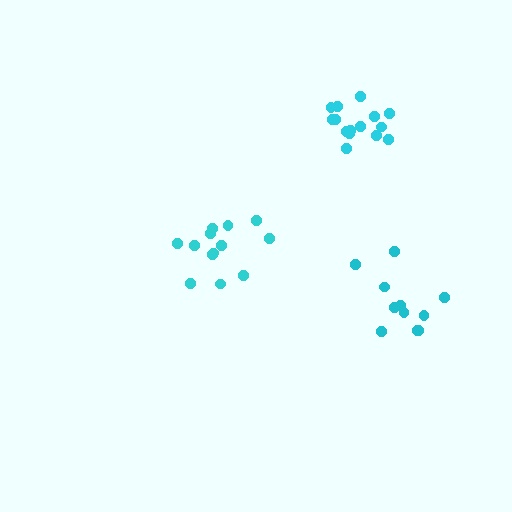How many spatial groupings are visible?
There are 3 spatial groupings.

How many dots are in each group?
Group 1: 15 dots, Group 2: 13 dots, Group 3: 11 dots (39 total).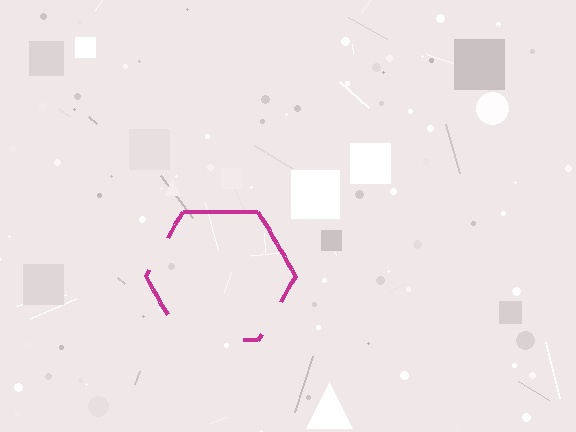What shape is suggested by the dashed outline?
The dashed outline suggests a hexagon.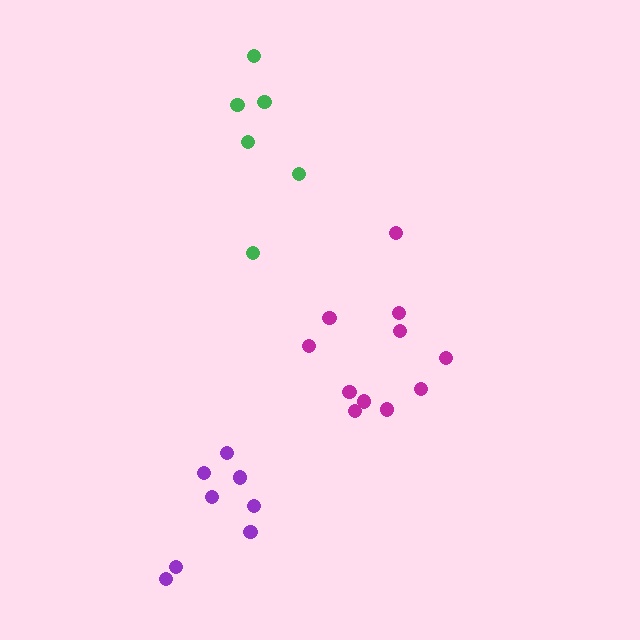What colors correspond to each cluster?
The clusters are colored: magenta, purple, green.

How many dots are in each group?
Group 1: 11 dots, Group 2: 8 dots, Group 3: 6 dots (25 total).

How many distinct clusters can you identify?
There are 3 distinct clusters.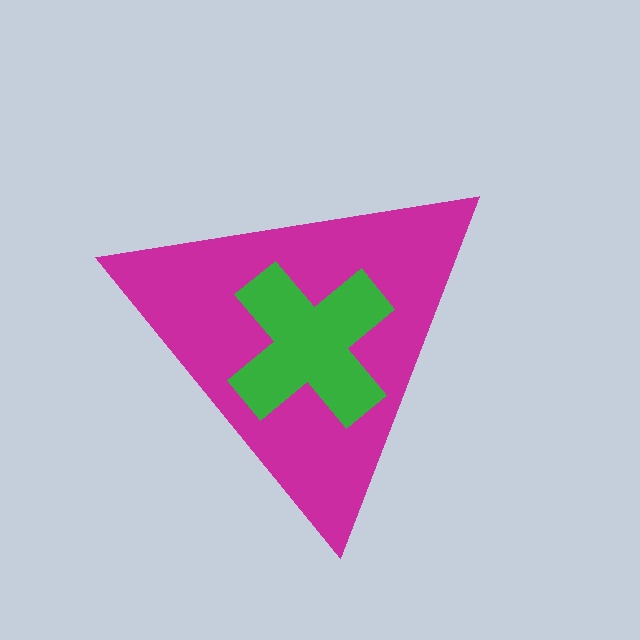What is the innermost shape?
The green cross.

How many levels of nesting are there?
2.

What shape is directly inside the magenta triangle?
The green cross.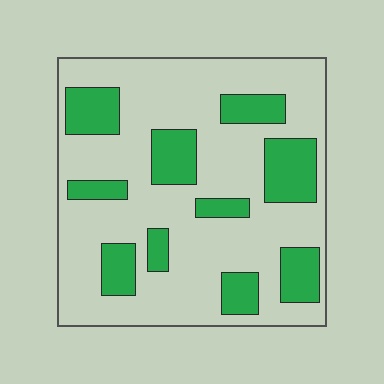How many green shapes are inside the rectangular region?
10.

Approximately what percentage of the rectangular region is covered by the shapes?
Approximately 25%.